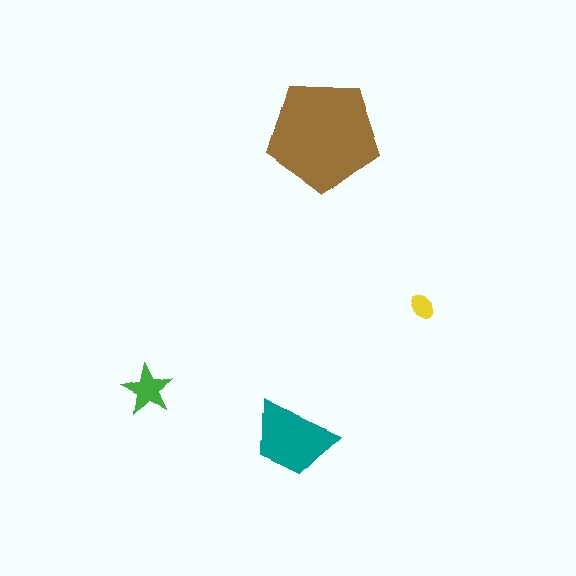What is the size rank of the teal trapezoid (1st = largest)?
2nd.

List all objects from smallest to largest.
The yellow ellipse, the green star, the teal trapezoid, the brown pentagon.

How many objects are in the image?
There are 4 objects in the image.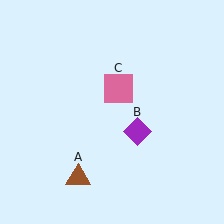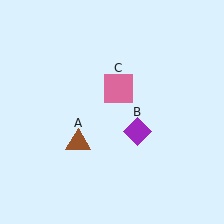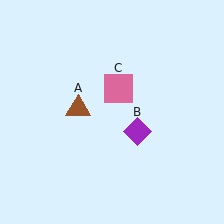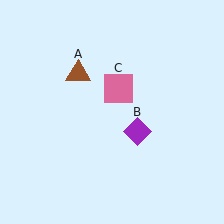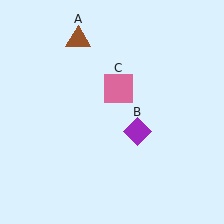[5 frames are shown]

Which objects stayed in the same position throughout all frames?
Purple diamond (object B) and pink square (object C) remained stationary.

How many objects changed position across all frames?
1 object changed position: brown triangle (object A).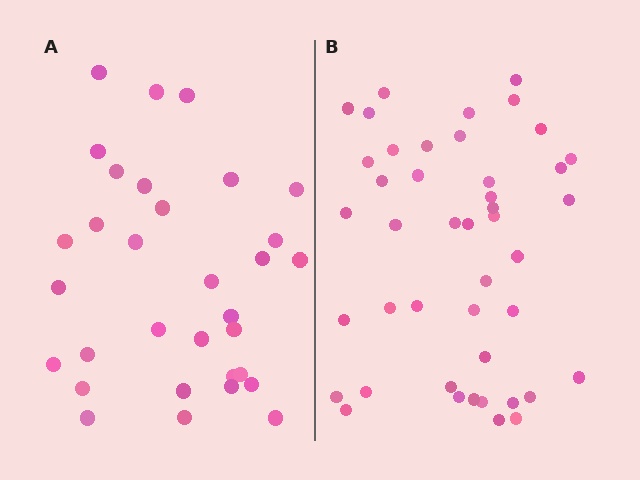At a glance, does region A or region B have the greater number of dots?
Region B (the right region) has more dots.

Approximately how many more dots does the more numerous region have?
Region B has roughly 12 or so more dots than region A.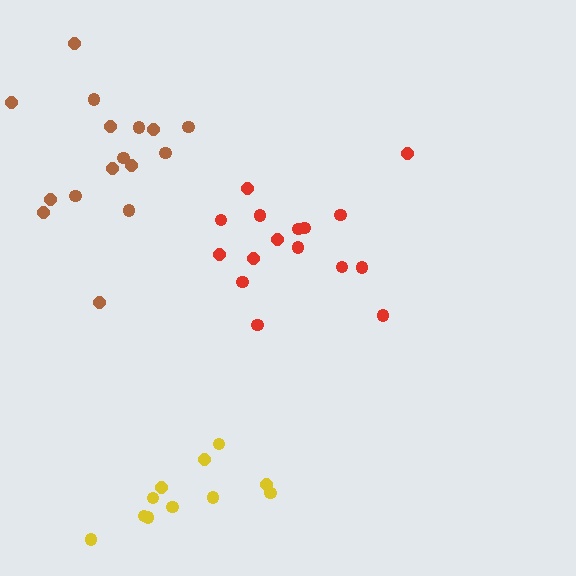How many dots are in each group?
Group 1: 16 dots, Group 2: 11 dots, Group 3: 16 dots (43 total).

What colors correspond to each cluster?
The clusters are colored: red, yellow, brown.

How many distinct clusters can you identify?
There are 3 distinct clusters.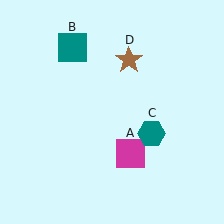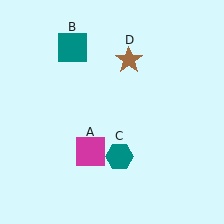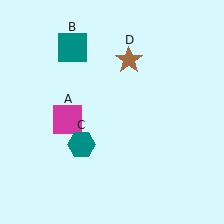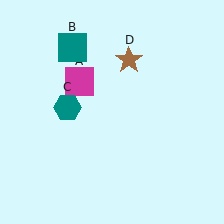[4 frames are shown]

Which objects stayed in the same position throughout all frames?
Teal square (object B) and brown star (object D) remained stationary.